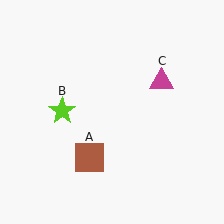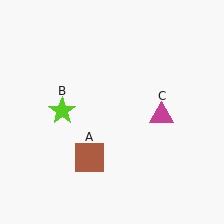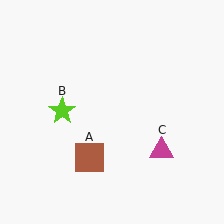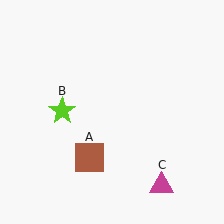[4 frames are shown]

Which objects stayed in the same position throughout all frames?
Brown square (object A) and lime star (object B) remained stationary.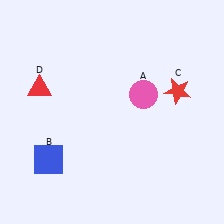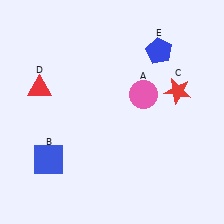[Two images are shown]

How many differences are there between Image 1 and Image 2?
There is 1 difference between the two images.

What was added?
A blue pentagon (E) was added in Image 2.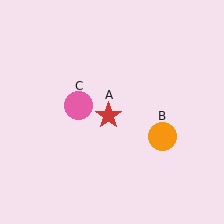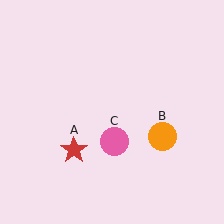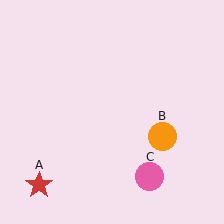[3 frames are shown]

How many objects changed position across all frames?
2 objects changed position: red star (object A), pink circle (object C).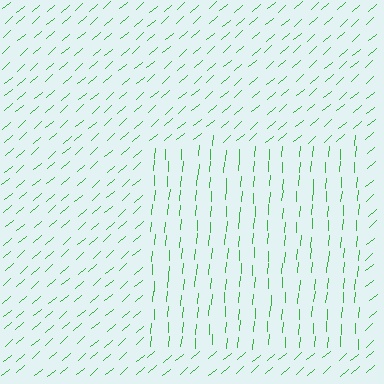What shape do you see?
I see a rectangle.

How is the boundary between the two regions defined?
The boundary is defined purely by a change in line orientation (approximately 45 degrees difference). All lines are the same color and thickness.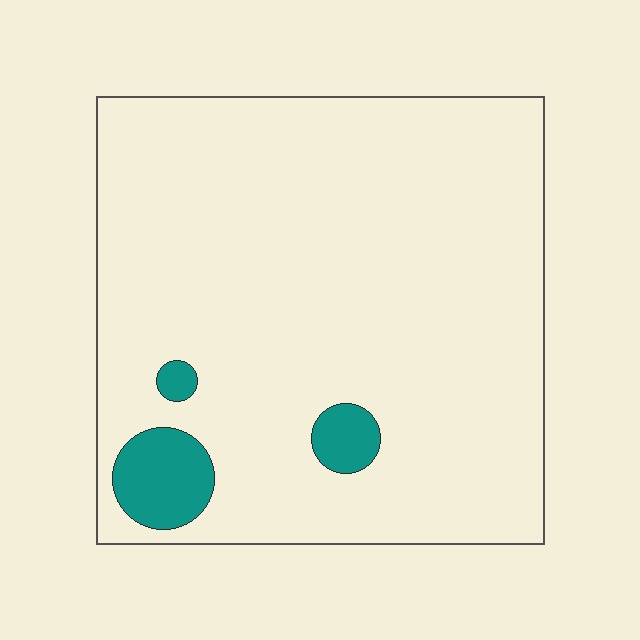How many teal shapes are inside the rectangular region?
3.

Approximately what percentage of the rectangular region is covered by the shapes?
Approximately 5%.